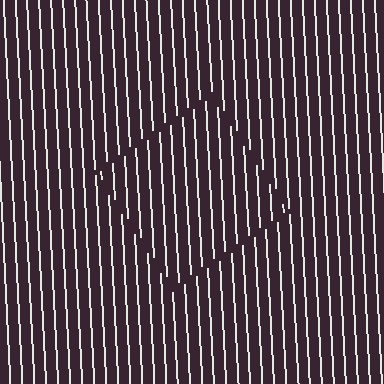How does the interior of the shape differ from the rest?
The interior of the shape contains the same grating, shifted by half a period — the contour is defined by the phase discontinuity where line-ends from the inner and outer gratings abut.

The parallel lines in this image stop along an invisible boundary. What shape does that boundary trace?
An illusory square. The interior of the shape contains the same grating, shifted by half a period — the contour is defined by the phase discontinuity where line-ends from the inner and outer gratings abut.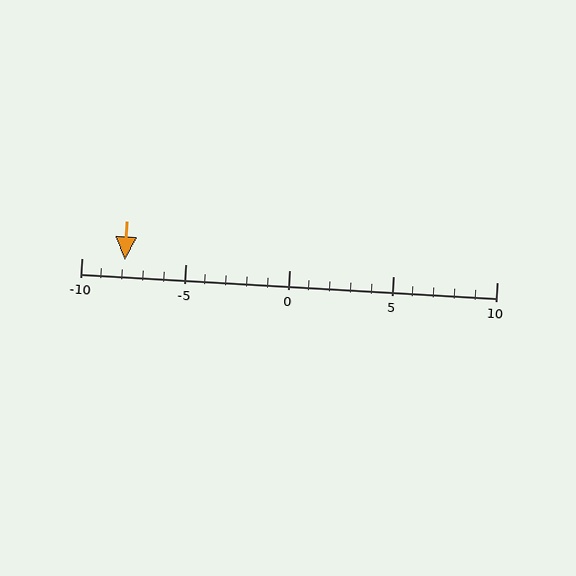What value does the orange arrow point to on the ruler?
The orange arrow points to approximately -8.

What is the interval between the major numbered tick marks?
The major tick marks are spaced 5 units apart.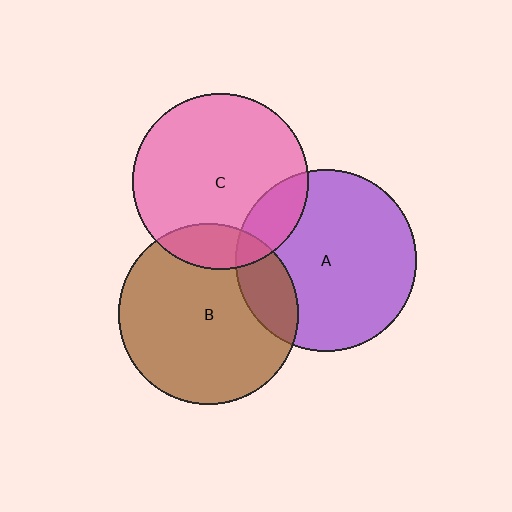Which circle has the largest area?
Circle A (purple).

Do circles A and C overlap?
Yes.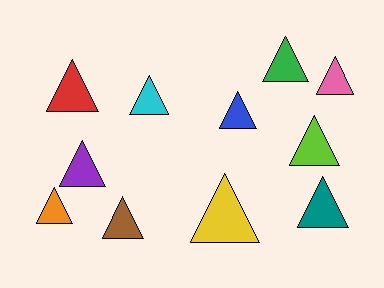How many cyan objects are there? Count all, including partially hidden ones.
There is 1 cyan object.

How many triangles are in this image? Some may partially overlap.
There are 11 triangles.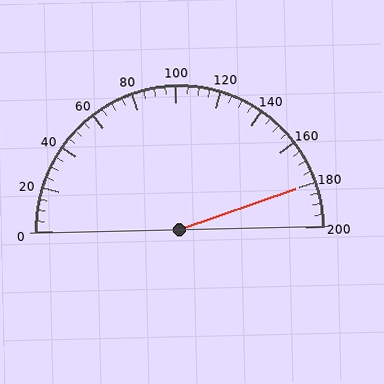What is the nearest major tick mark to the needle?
The nearest major tick mark is 180.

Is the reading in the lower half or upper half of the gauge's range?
The reading is in the upper half of the range (0 to 200).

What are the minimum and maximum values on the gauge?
The gauge ranges from 0 to 200.